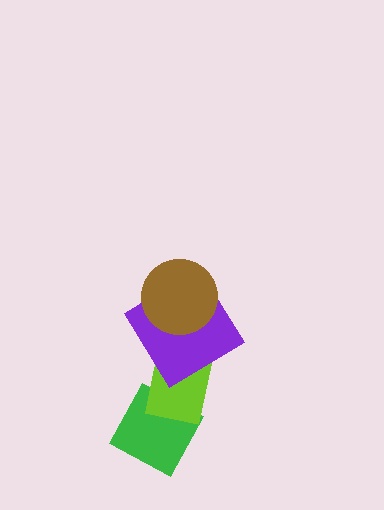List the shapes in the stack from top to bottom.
From top to bottom: the brown circle, the purple diamond, the lime rectangle, the green diamond.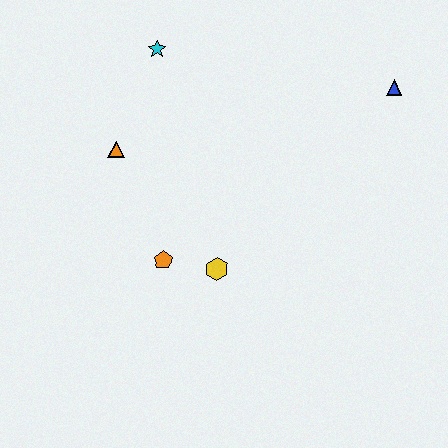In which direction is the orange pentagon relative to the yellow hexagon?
The orange pentagon is to the left of the yellow hexagon.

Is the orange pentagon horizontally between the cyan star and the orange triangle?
No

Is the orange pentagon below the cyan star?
Yes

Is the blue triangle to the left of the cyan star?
No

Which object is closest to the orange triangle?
The cyan star is closest to the orange triangle.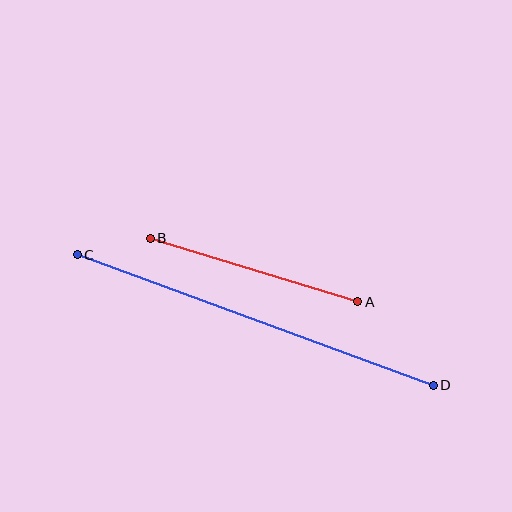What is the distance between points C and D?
The distance is approximately 379 pixels.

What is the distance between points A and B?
The distance is approximately 217 pixels.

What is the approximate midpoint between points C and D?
The midpoint is at approximately (255, 320) pixels.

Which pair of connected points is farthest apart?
Points C and D are farthest apart.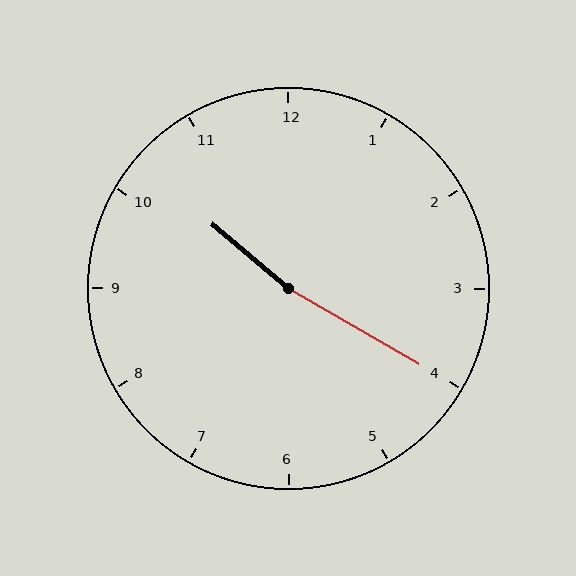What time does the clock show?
10:20.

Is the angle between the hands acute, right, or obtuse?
It is obtuse.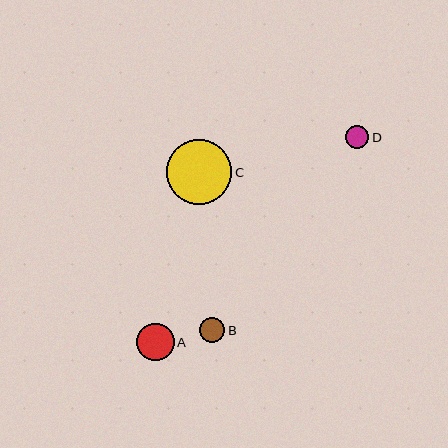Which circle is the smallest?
Circle D is the smallest with a size of approximately 24 pixels.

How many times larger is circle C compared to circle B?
Circle C is approximately 2.6 times the size of circle B.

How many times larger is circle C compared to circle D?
Circle C is approximately 2.8 times the size of circle D.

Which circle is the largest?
Circle C is the largest with a size of approximately 65 pixels.